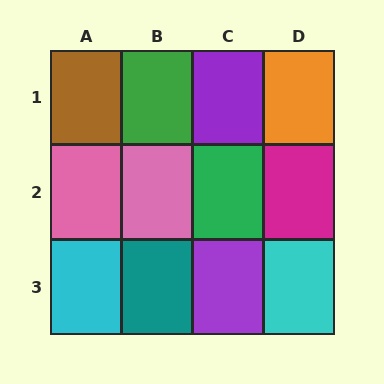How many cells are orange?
1 cell is orange.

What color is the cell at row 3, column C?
Purple.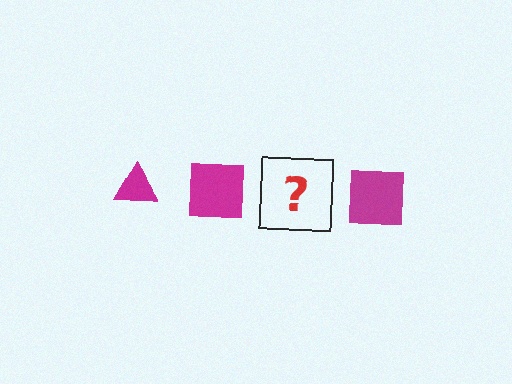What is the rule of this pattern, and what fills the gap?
The rule is that the pattern cycles through triangle, square shapes in magenta. The gap should be filled with a magenta triangle.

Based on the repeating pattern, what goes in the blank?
The blank should be a magenta triangle.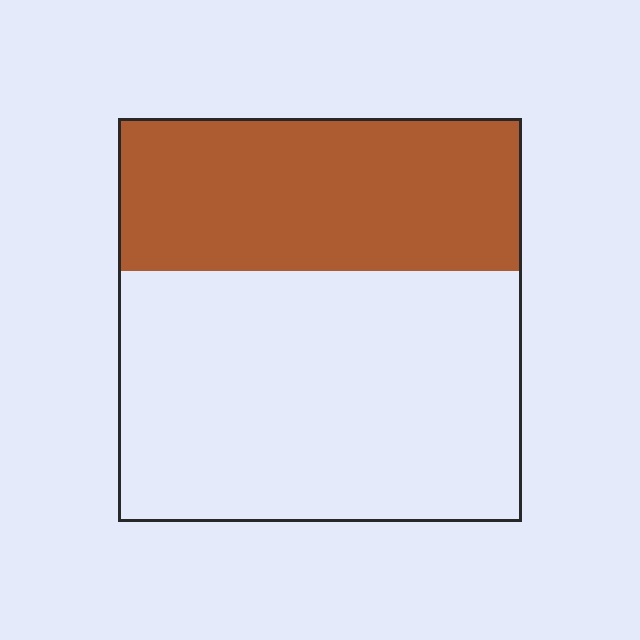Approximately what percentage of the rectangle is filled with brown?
Approximately 40%.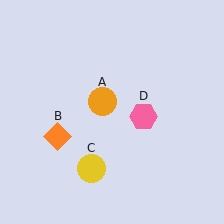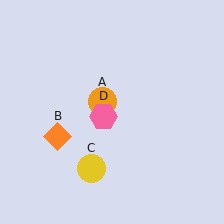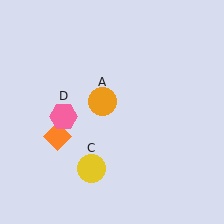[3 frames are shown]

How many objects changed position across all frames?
1 object changed position: pink hexagon (object D).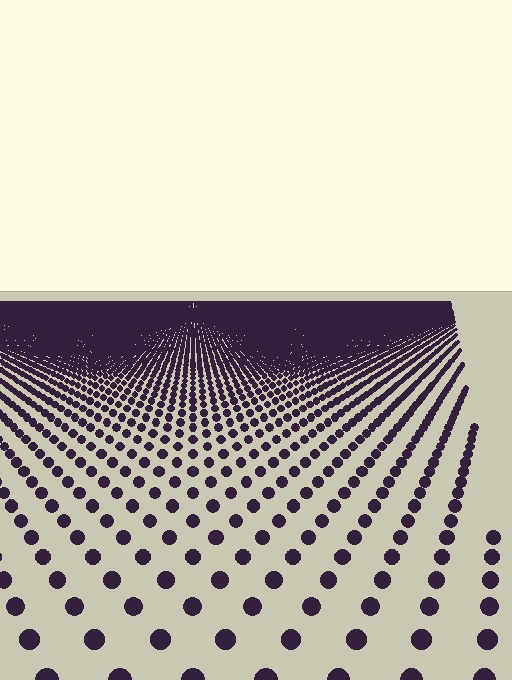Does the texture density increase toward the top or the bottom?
Density increases toward the top.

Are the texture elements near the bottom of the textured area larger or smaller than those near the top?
Larger. Near the bottom, elements are closer to the viewer and appear at a bigger on-screen size.